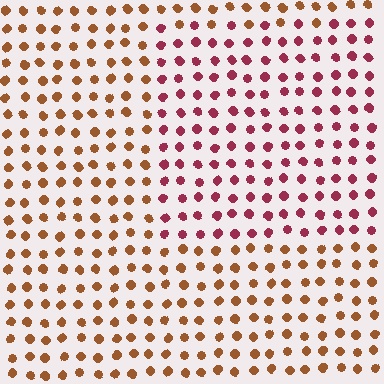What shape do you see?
I see a rectangle.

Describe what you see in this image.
The image is filled with small brown elements in a uniform arrangement. A rectangle-shaped region is visible where the elements are tinted to a slightly different hue, forming a subtle color boundary.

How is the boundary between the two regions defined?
The boundary is defined purely by a slight shift in hue (about 42 degrees). Spacing, size, and orientation are identical on both sides.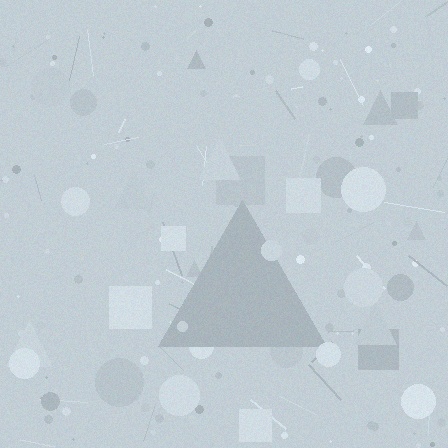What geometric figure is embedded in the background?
A triangle is embedded in the background.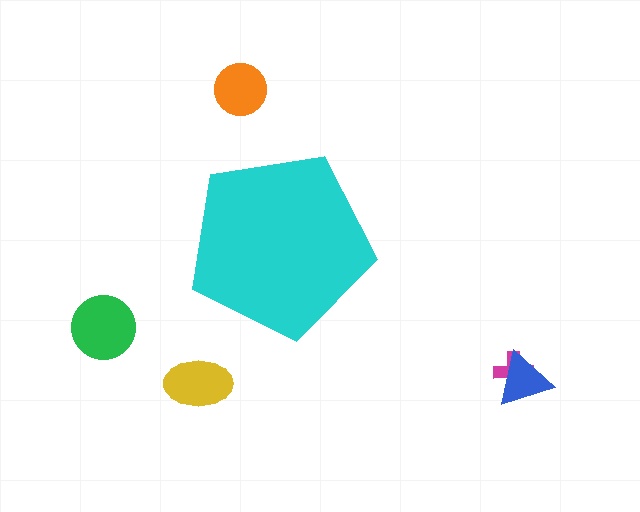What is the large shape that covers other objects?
A cyan pentagon.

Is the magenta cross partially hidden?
No, the magenta cross is fully visible.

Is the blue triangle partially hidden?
No, the blue triangle is fully visible.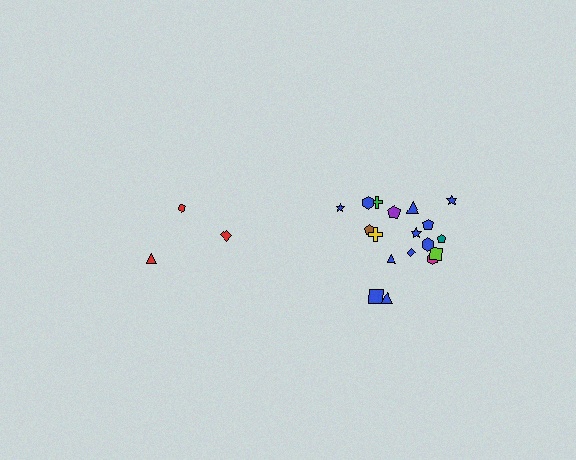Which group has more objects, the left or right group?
The right group.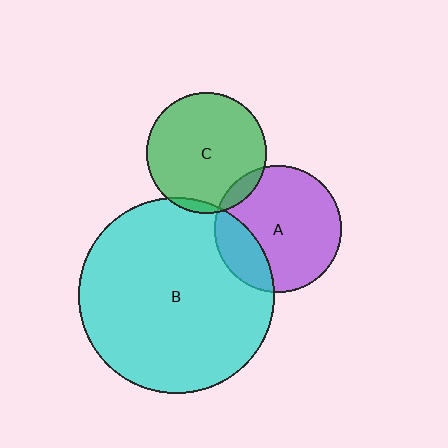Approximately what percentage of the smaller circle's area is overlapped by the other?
Approximately 10%.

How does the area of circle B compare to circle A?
Approximately 2.4 times.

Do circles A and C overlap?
Yes.